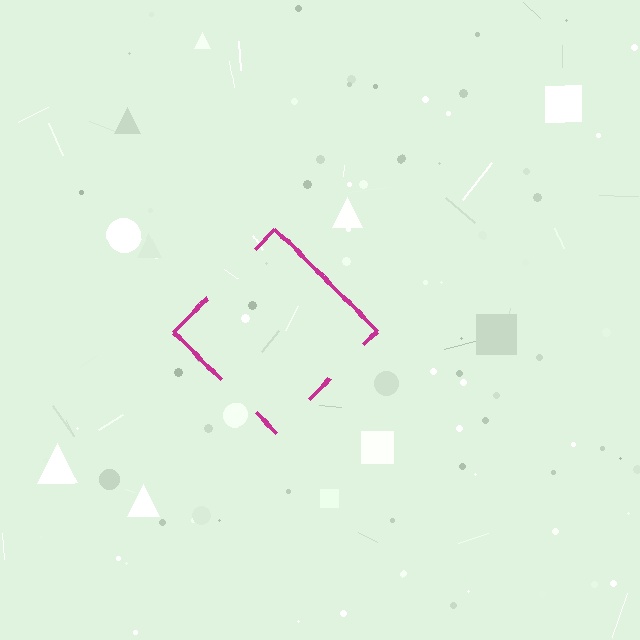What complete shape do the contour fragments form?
The contour fragments form a diamond.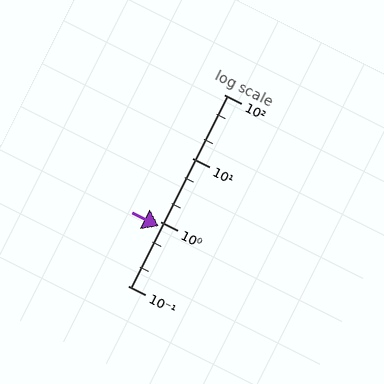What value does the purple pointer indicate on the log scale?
The pointer indicates approximately 0.85.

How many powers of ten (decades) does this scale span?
The scale spans 3 decades, from 0.1 to 100.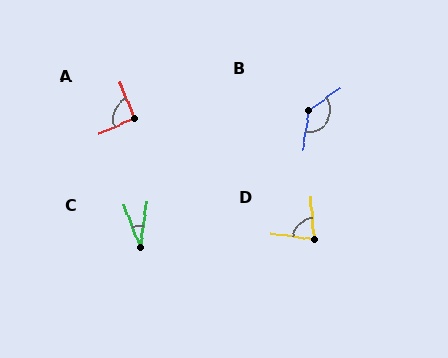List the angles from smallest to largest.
C (29°), D (78°), A (92°), B (134°).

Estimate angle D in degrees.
Approximately 78 degrees.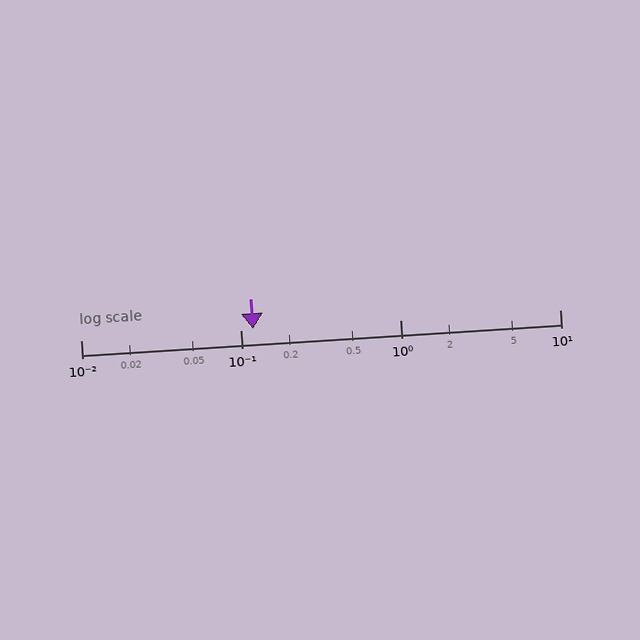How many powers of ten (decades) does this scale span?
The scale spans 3 decades, from 0.01 to 10.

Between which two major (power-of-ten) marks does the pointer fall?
The pointer is between 0.1 and 1.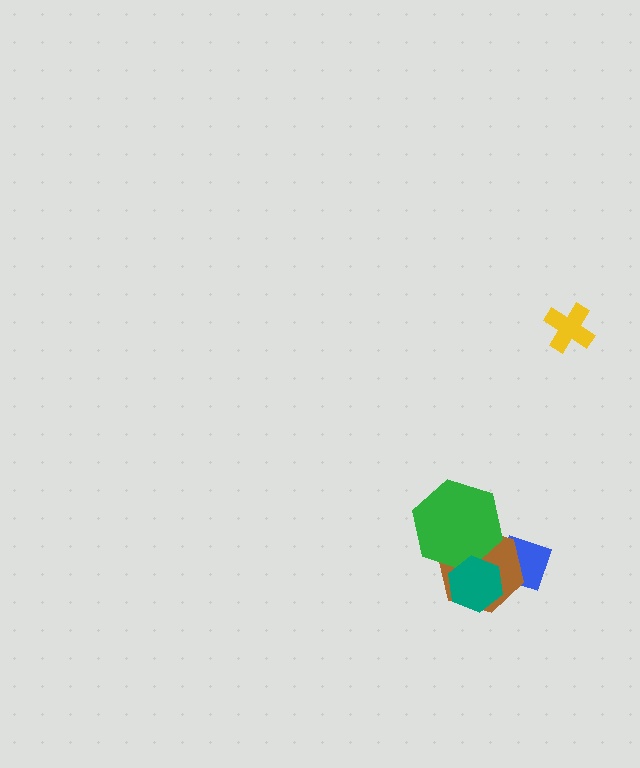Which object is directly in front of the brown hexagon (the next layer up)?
The green hexagon is directly in front of the brown hexagon.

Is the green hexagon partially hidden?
Yes, it is partially covered by another shape.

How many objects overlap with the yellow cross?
0 objects overlap with the yellow cross.